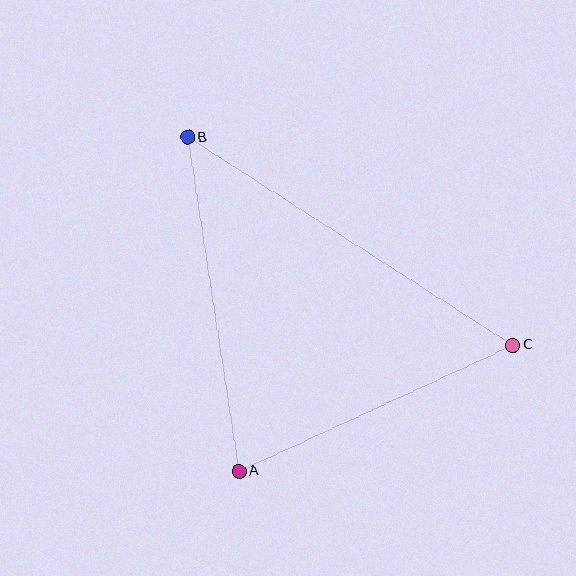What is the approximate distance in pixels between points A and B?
The distance between A and B is approximately 338 pixels.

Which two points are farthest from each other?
Points B and C are farthest from each other.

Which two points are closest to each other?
Points A and C are closest to each other.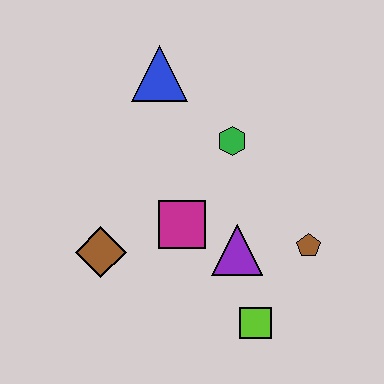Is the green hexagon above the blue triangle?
No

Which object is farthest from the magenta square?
The blue triangle is farthest from the magenta square.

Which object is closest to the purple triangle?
The magenta square is closest to the purple triangle.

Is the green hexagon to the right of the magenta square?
Yes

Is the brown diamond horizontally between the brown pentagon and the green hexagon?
No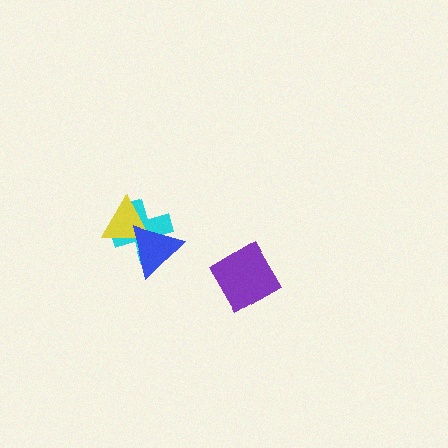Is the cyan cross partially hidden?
Yes, it is partially covered by another shape.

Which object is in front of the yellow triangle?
The blue triangle is in front of the yellow triangle.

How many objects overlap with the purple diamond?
0 objects overlap with the purple diamond.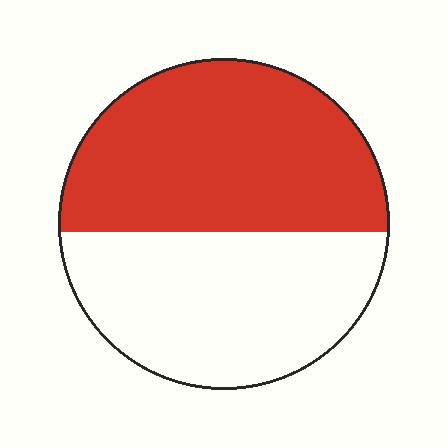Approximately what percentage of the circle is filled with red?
Approximately 55%.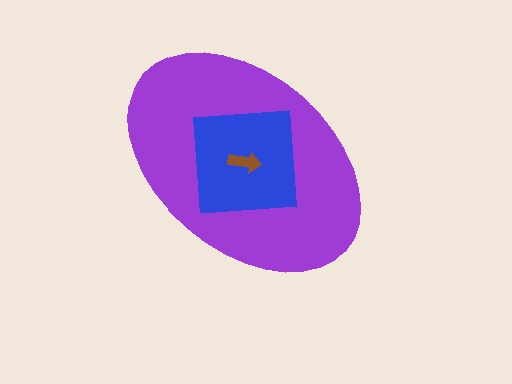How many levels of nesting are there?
3.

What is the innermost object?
The brown arrow.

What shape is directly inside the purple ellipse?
The blue square.